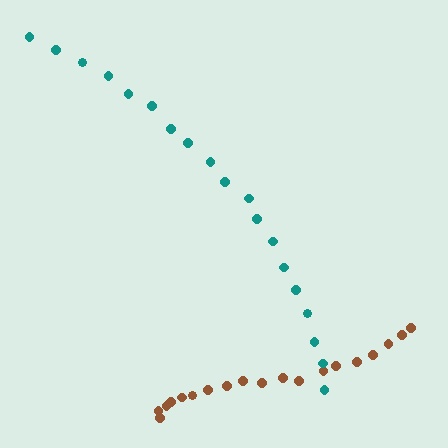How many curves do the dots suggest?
There are 2 distinct paths.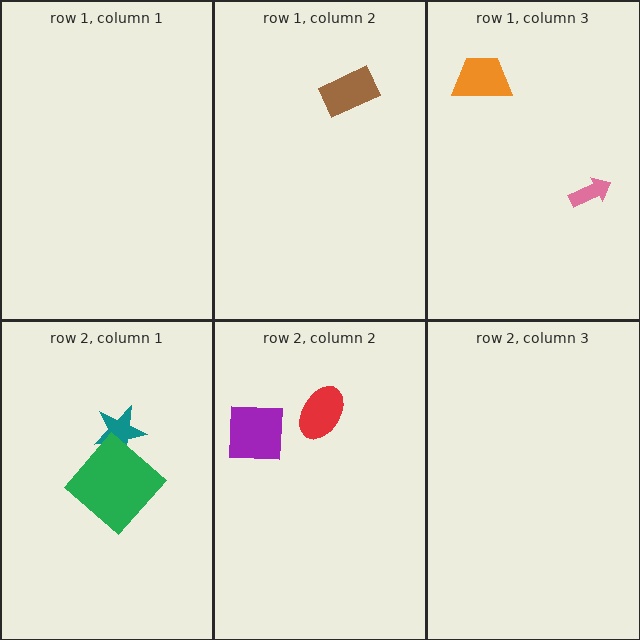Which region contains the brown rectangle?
The row 1, column 2 region.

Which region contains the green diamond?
The row 2, column 1 region.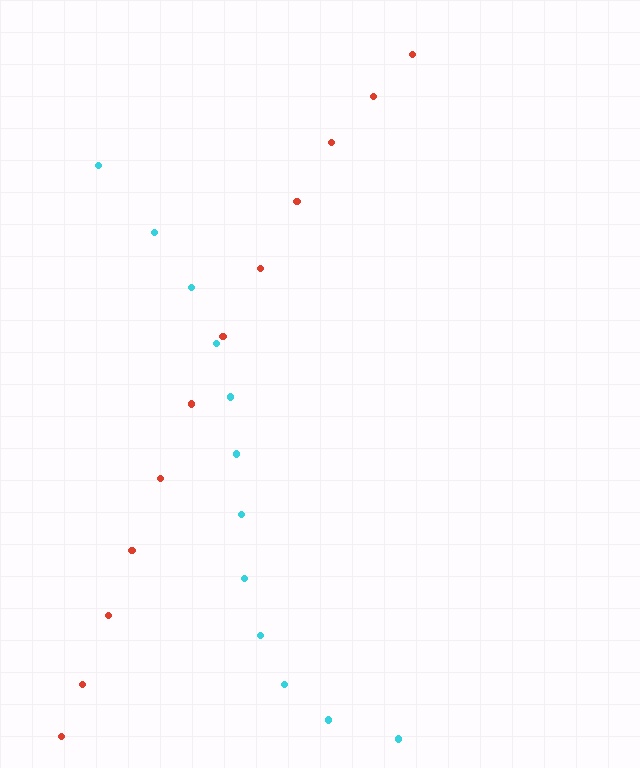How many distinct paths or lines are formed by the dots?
There are 2 distinct paths.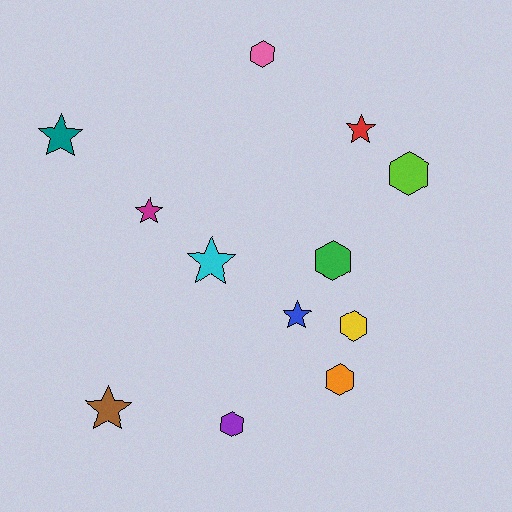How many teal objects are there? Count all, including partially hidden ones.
There is 1 teal object.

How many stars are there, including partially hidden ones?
There are 6 stars.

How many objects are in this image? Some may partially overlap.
There are 12 objects.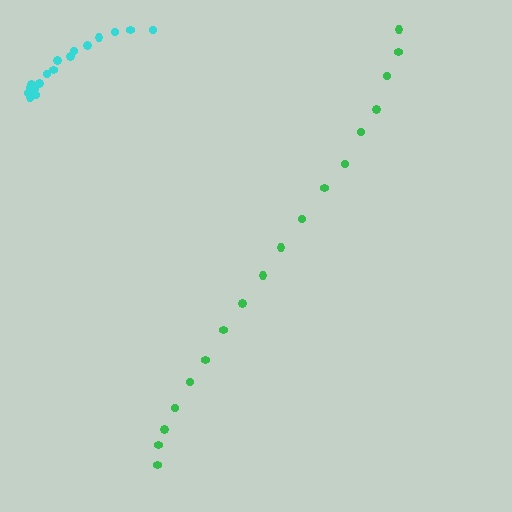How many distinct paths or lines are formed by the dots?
There are 2 distinct paths.